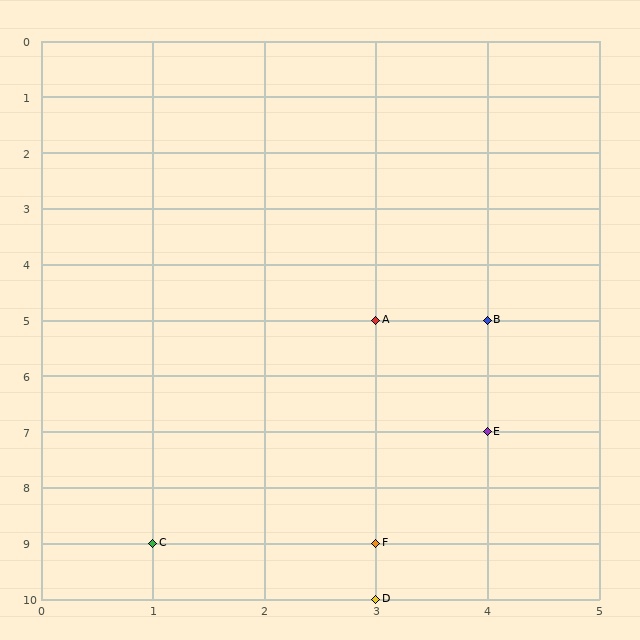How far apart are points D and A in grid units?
Points D and A are 5 rows apart.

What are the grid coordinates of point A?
Point A is at grid coordinates (3, 5).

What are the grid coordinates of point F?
Point F is at grid coordinates (3, 9).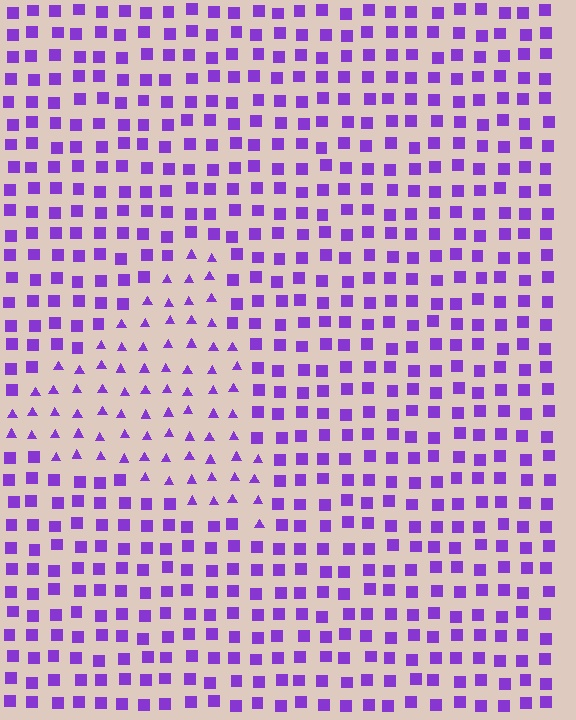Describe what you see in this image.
The image is filled with small purple elements arranged in a uniform grid. A triangle-shaped region contains triangles, while the surrounding area contains squares. The boundary is defined purely by the change in element shape.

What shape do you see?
I see a triangle.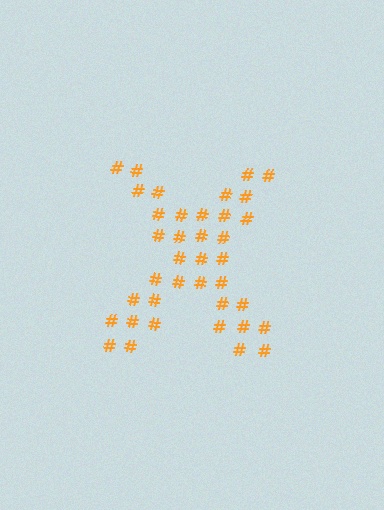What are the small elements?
The small elements are hash symbols.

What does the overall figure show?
The overall figure shows the letter X.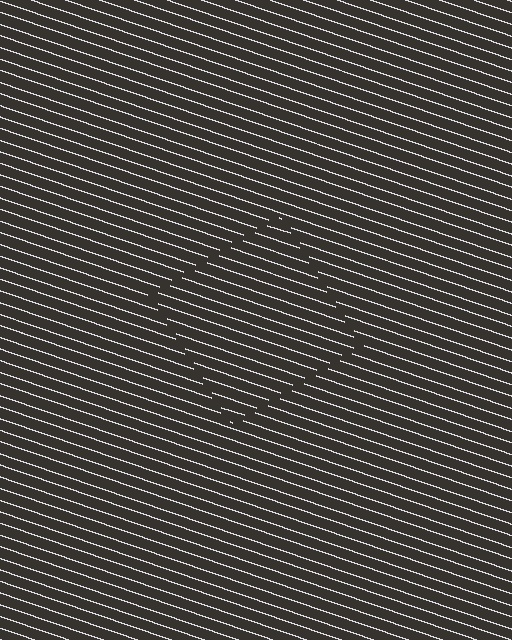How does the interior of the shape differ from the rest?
The interior of the shape contains the same grating, shifted by half a period — the contour is defined by the phase discontinuity where line-ends from the inner and outer gratings abut.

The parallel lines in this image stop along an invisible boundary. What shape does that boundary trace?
An illusory square. The interior of the shape contains the same grating, shifted by half a period — the contour is defined by the phase discontinuity where line-ends from the inner and outer gratings abut.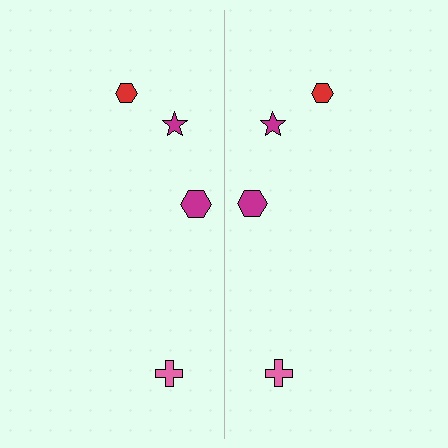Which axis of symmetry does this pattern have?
The pattern has a vertical axis of symmetry running through the center of the image.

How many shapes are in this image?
There are 8 shapes in this image.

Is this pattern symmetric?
Yes, this pattern has bilateral (reflection) symmetry.